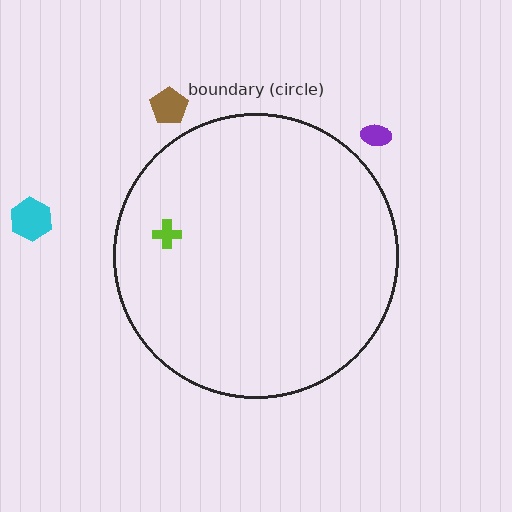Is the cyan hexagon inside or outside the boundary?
Outside.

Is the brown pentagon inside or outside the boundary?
Outside.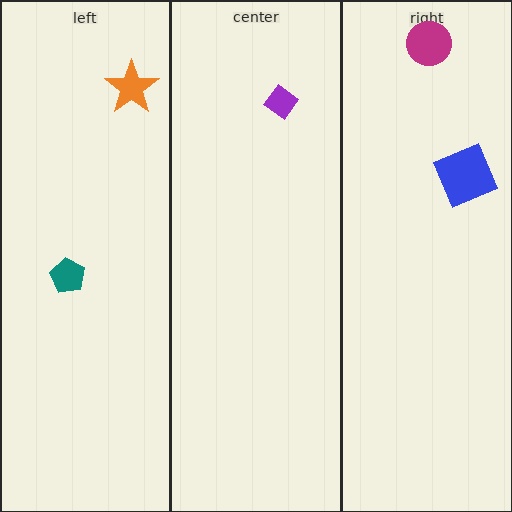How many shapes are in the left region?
2.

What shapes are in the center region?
The purple diamond.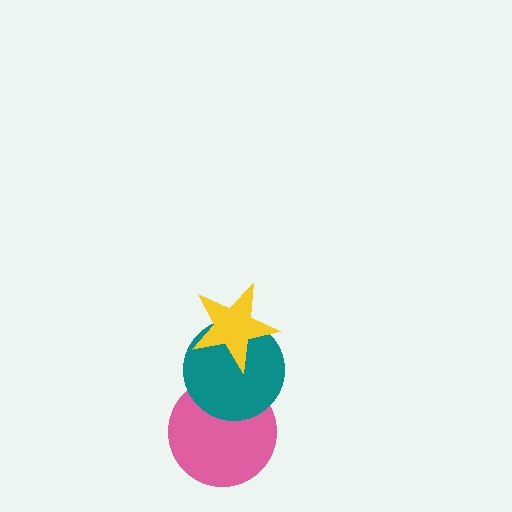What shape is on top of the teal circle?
The yellow star is on top of the teal circle.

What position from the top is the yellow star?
The yellow star is 1st from the top.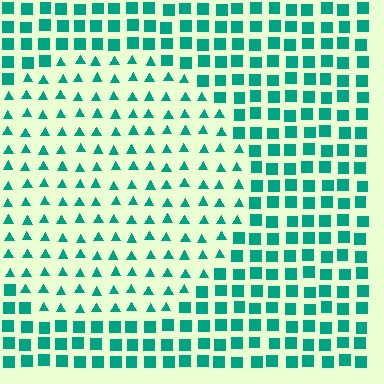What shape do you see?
I see a circle.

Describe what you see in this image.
The image is filled with small teal elements arranged in a uniform grid. A circle-shaped region contains triangles, while the surrounding area contains squares. The boundary is defined purely by the change in element shape.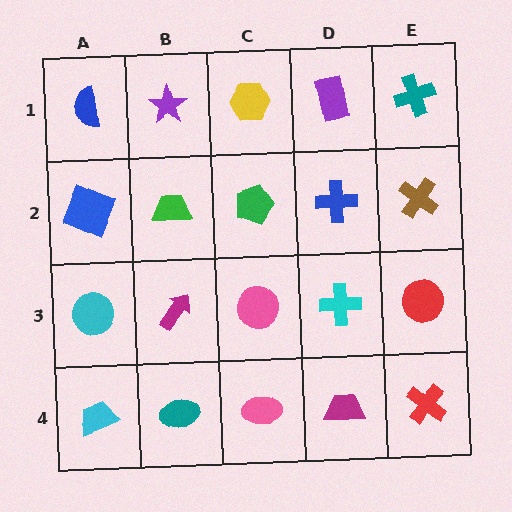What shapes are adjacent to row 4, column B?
A magenta arrow (row 3, column B), a cyan trapezoid (row 4, column A), a pink ellipse (row 4, column C).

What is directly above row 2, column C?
A yellow hexagon.